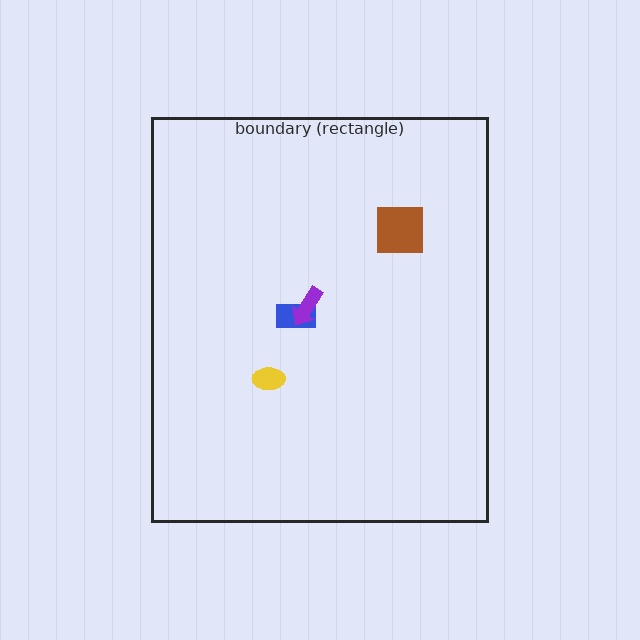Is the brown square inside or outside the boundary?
Inside.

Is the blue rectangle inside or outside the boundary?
Inside.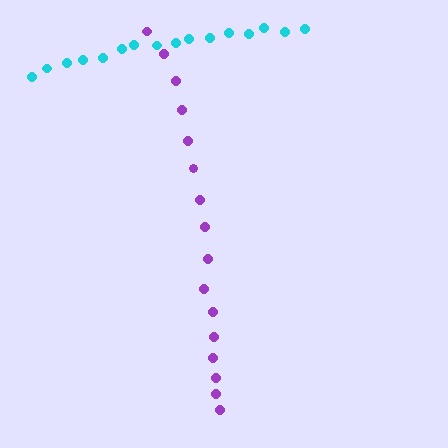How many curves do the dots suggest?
There are 2 distinct paths.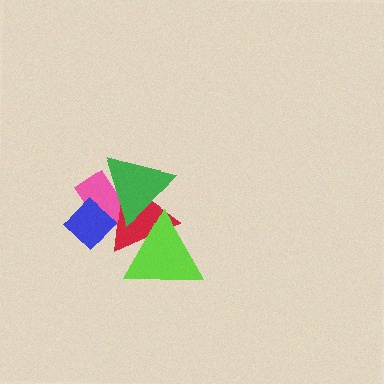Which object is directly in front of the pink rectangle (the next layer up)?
The blue diamond is directly in front of the pink rectangle.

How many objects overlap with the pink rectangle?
3 objects overlap with the pink rectangle.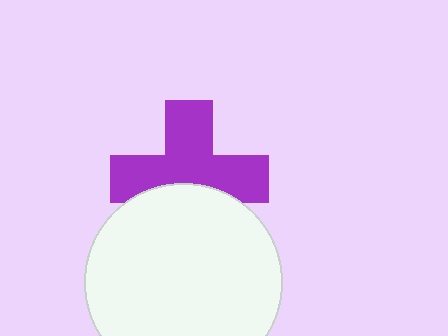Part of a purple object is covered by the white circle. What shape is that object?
It is a cross.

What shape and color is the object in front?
The object in front is a white circle.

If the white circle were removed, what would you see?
You would see the complete purple cross.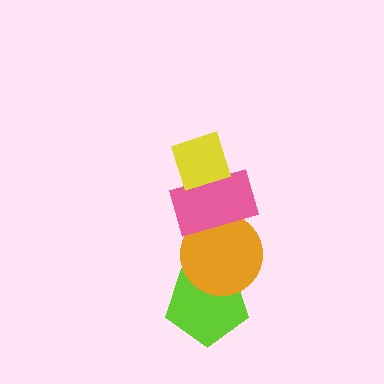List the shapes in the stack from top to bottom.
From top to bottom: the yellow diamond, the pink rectangle, the orange circle, the lime pentagon.